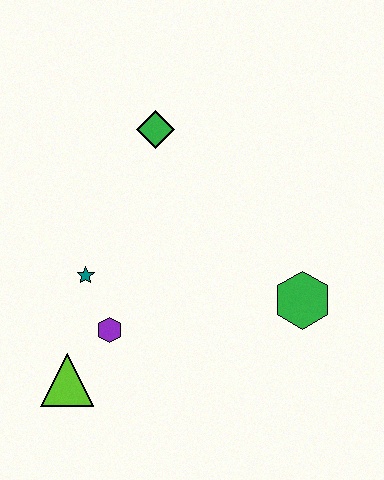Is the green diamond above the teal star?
Yes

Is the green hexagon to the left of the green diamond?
No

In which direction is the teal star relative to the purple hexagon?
The teal star is above the purple hexagon.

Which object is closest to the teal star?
The purple hexagon is closest to the teal star.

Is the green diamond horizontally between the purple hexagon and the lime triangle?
No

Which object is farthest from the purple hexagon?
The green diamond is farthest from the purple hexagon.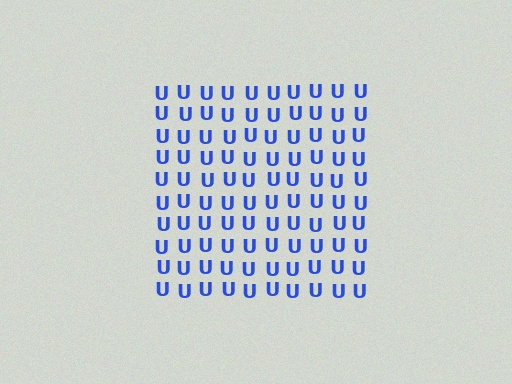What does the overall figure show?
The overall figure shows a square.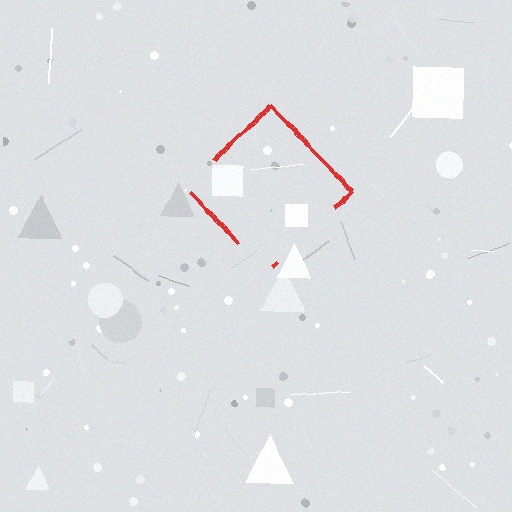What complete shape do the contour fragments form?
The contour fragments form a diamond.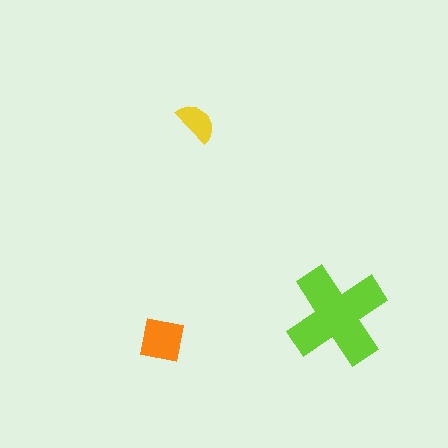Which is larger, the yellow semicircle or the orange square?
The orange square.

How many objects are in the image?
There are 3 objects in the image.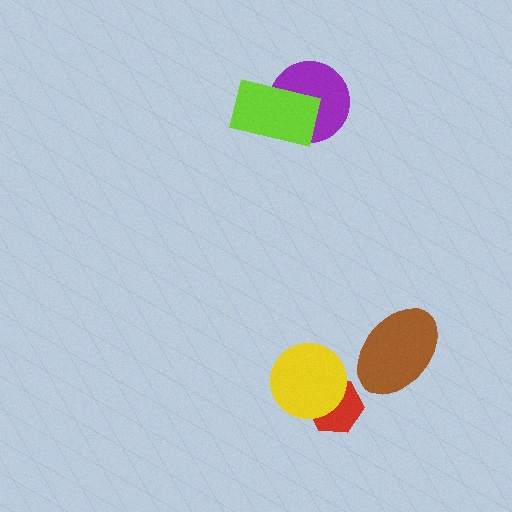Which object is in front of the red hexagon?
The yellow circle is in front of the red hexagon.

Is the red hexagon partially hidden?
Yes, it is partially covered by another shape.